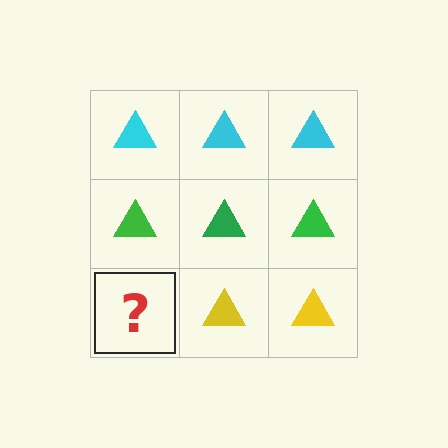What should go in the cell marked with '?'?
The missing cell should contain a yellow triangle.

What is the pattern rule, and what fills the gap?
The rule is that each row has a consistent color. The gap should be filled with a yellow triangle.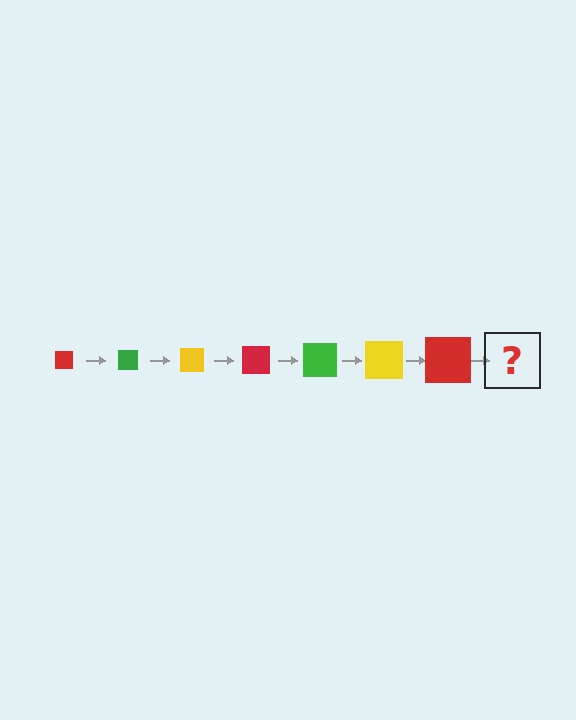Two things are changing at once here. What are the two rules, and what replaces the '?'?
The two rules are that the square grows larger each step and the color cycles through red, green, and yellow. The '?' should be a green square, larger than the previous one.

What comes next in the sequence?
The next element should be a green square, larger than the previous one.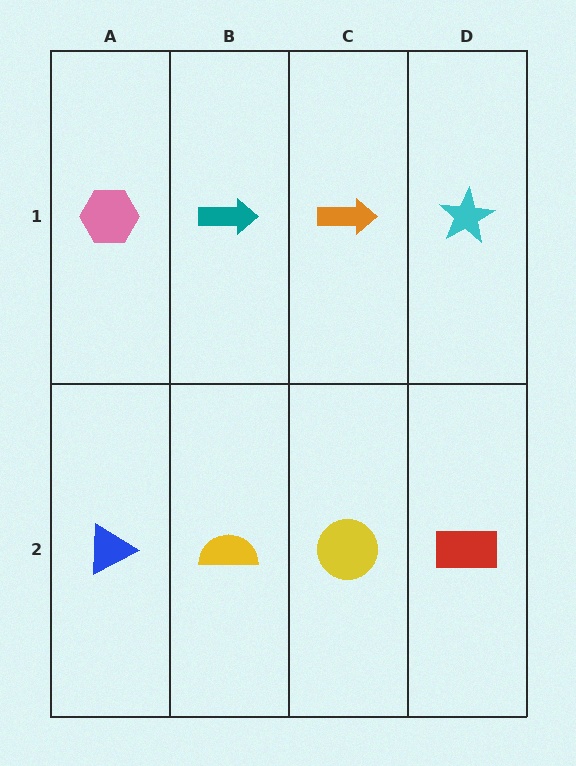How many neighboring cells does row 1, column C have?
3.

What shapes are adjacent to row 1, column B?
A yellow semicircle (row 2, column B), a pink hexagon (row 1, column A), an orange arrow (row 1, column C).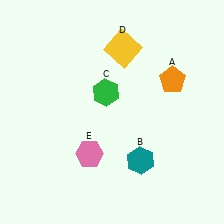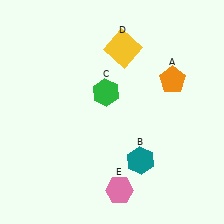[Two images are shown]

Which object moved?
The pink hexagon (E) moved down.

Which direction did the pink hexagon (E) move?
The pink hexagon (E) moved down.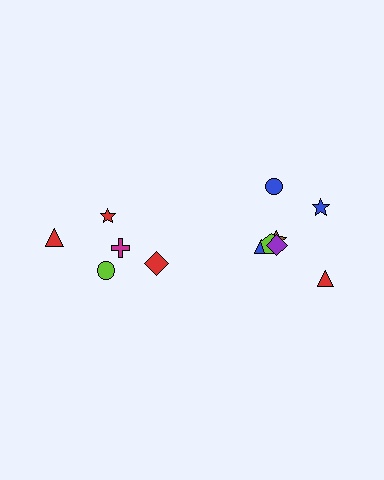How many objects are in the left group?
There are 5 objects.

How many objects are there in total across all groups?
There are 12 objects.